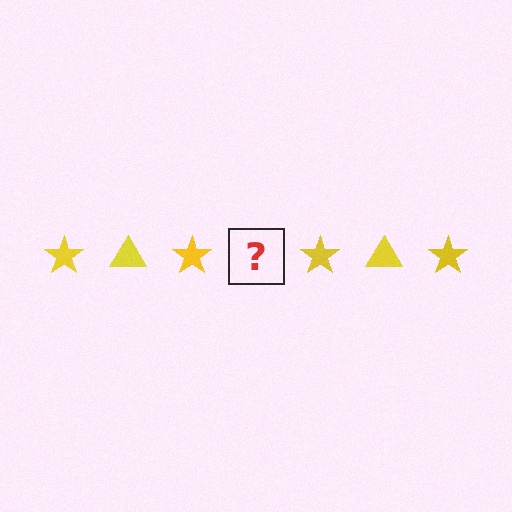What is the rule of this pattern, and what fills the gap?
The rule is that the pattern cycles through star, triangle shapes in yellow. The gap should be filled with a yellow triangle.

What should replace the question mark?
The question mark should be replaced with a yellow triangle.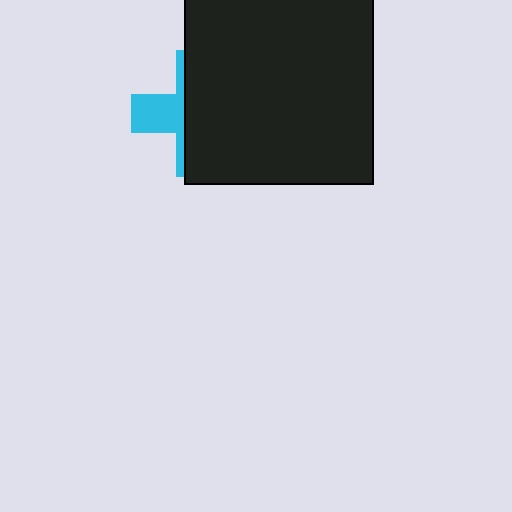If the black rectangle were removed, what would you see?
You would see the complete cyan cross.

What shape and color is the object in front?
The object in front is a black rectangle.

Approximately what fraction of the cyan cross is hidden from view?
Roughly 67% of the cyan cross is hidden behind the black rectangle.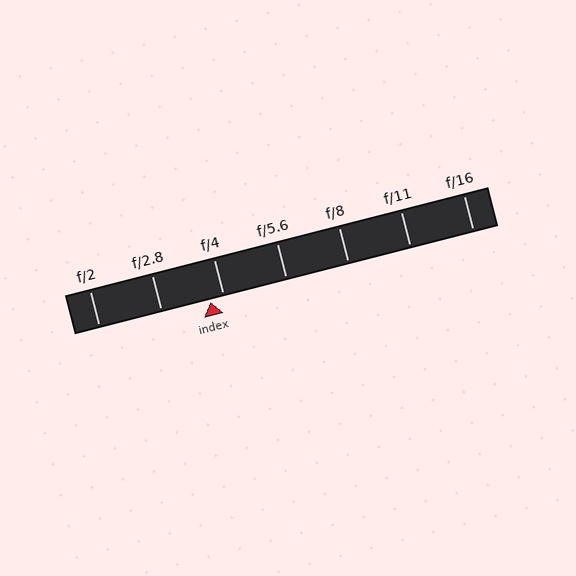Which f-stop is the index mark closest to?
The index mark is closest to f/4.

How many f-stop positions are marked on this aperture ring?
There are 7 f-stop positions marked.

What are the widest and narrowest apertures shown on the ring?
The widest aperture shown is f/2 and the narrowest is f/16.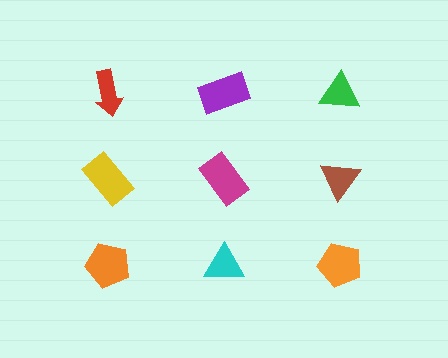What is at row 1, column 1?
A red arrow.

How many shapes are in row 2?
3 shapes.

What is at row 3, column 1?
An orange pentagon.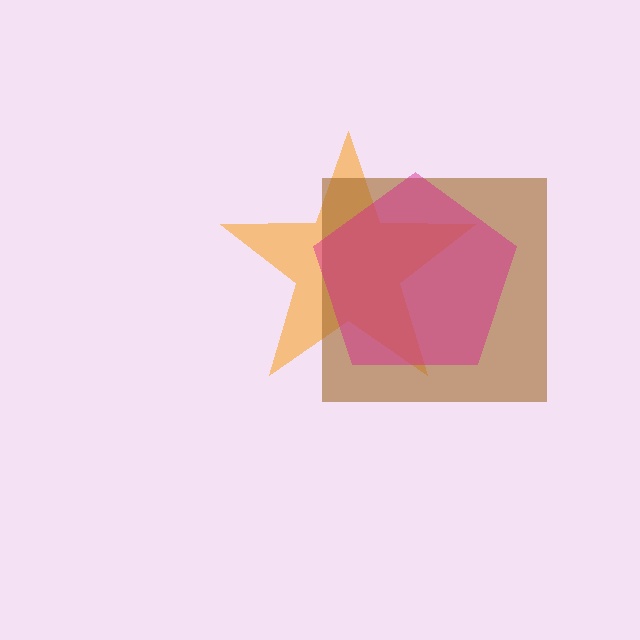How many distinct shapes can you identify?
There are 3 distinct shapes: an orange star, a brown square, a magenta pentagon.